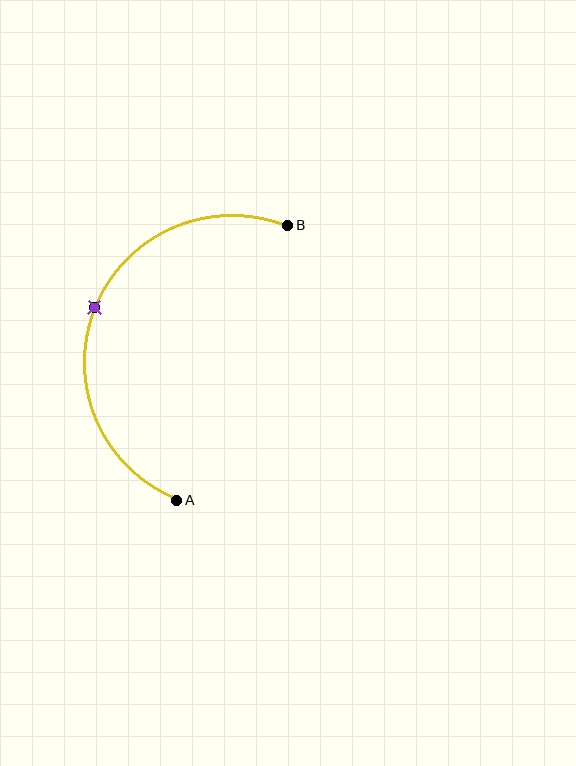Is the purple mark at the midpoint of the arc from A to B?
Yes. The purple mark lies on the arc at equal arc-length from both A and B — it is the arc midpoint.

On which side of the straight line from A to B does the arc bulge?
The arc bulges to the left of the straight line connecting A and B.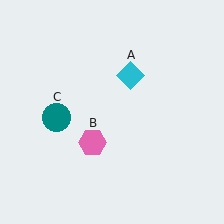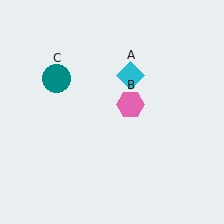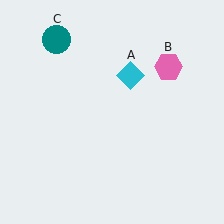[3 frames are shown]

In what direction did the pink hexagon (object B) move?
The pink hexagon (object B) moved up and to the right.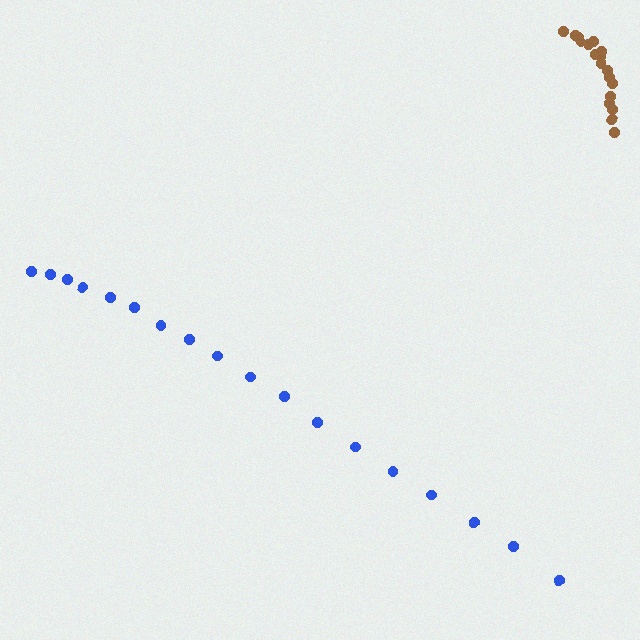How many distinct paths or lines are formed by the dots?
There are 2 distinct paths.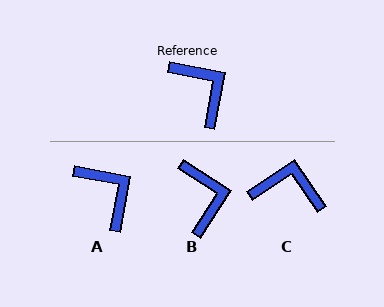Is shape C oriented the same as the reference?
No, it is off by about 45 degrees.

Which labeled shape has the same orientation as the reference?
A.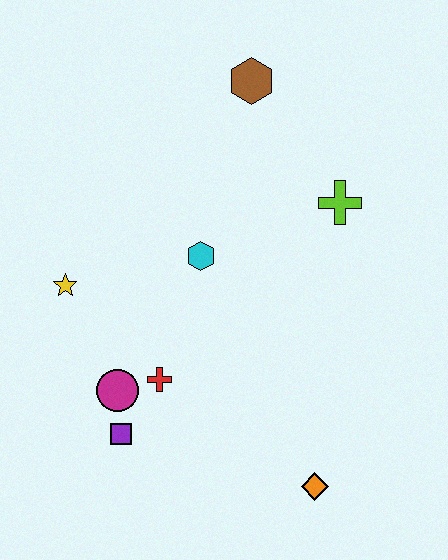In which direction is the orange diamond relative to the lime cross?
The orange diamond is below the lime cross.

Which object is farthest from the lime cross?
The purple square is farthest from the lime cross.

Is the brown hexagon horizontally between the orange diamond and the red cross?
Yes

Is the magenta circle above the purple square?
Yes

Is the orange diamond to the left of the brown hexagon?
No